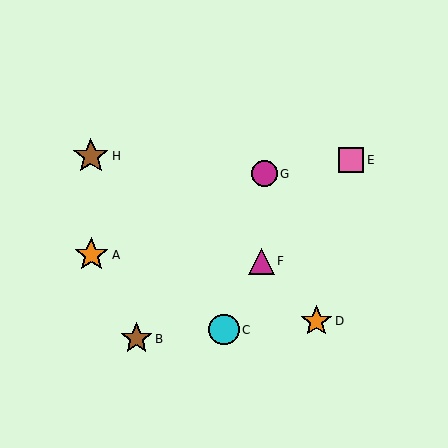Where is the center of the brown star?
The center of the brown star is at (137, 339).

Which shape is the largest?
The brown star (labeled H) is the largest.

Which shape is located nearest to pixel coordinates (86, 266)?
The orange star (labeled A) at (91, 255) is nearest to that location.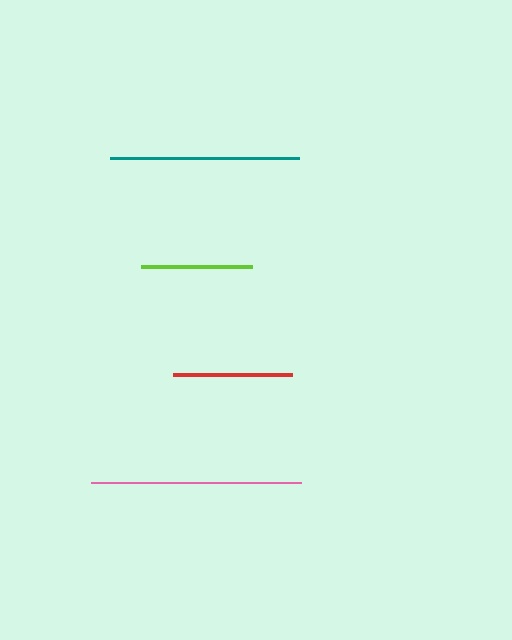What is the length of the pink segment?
The pink segment is approximately 210 pixels long.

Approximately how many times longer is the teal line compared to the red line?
The teal line is approximately 1.6 times the length of the red line.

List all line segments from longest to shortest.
From longest to shortest: pink, teal, red, lime.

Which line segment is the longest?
The pink line is the longest at approximately 210 pixels.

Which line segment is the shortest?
The lime line is the shortest at approximately 112 pixels.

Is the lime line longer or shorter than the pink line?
The pink line is longer than the lime line.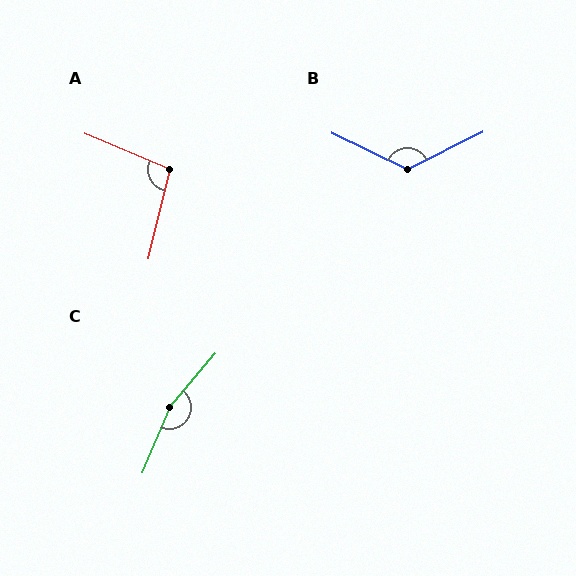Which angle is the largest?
C, at approximately 162 degrees.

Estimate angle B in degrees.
Approximately 128 degrees.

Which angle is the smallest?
A, at approximately 100 degrees.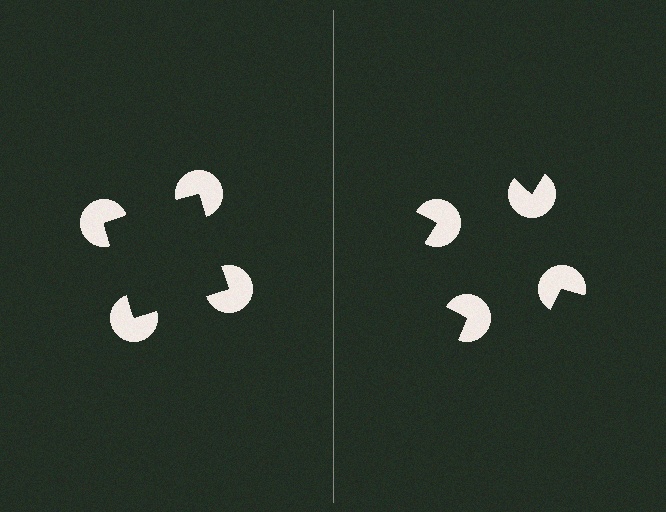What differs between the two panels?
The pac-man discs are positioned identically on both sides; only the wedge orientations differ. On the left they align to a square; on the right they are misaligned.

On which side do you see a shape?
An illusory square appears on the left side. On the right side the wedge cuts are rotated, so no coherent shape forms.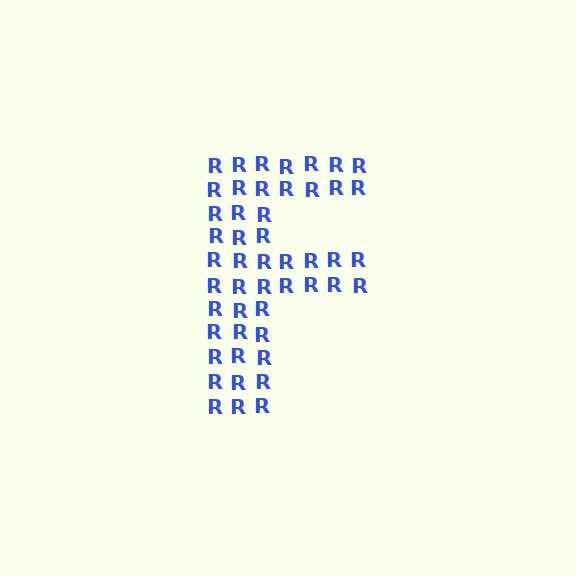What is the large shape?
The large shape is the letter F.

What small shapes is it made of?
It is made of small letter R's.